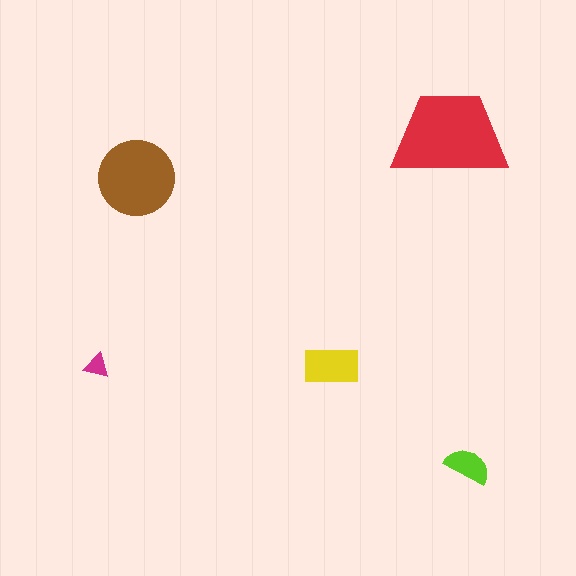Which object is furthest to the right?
The lime semicircle is rightmost.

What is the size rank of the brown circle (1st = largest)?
2nd.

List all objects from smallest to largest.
The magenta triangle, the lime semicircle, the yellow rectangle, the brown circle, the red trapezoid.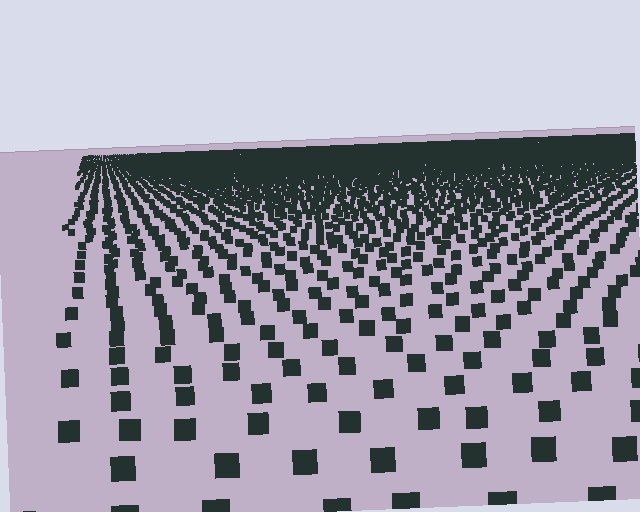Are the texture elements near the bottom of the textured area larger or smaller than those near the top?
Larger. Near the bottom, elements are closer to the viewer and appear at a bigger on-screen size.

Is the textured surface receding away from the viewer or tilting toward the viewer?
The surface is receding away from the viewer. Texture elements get smaller and denser toward the top.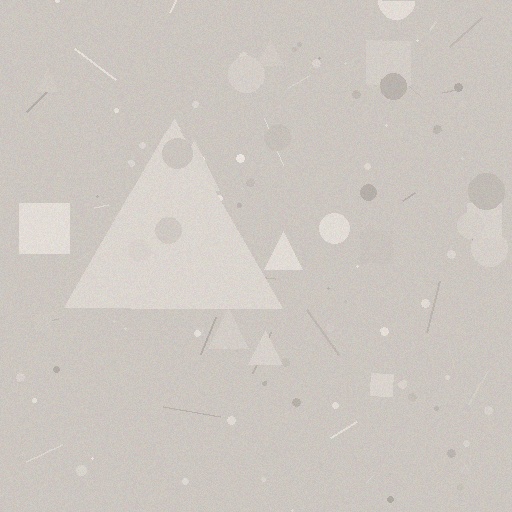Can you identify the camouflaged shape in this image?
The camouflaged shape is a triangle.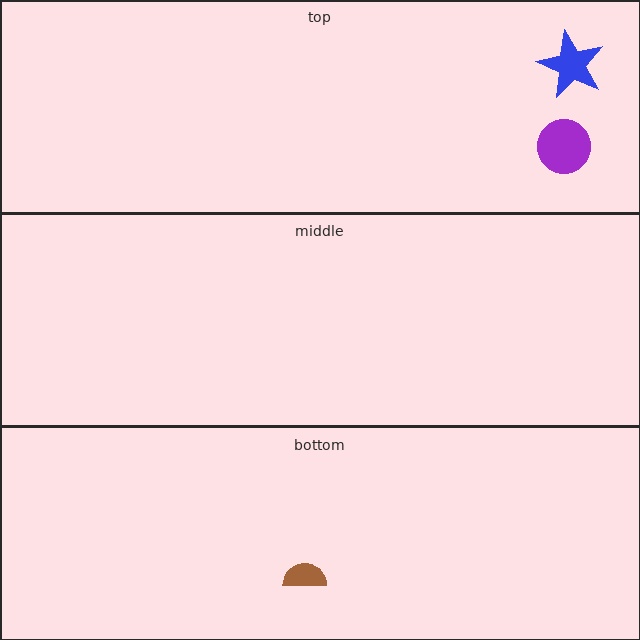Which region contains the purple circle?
The top region.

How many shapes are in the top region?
2.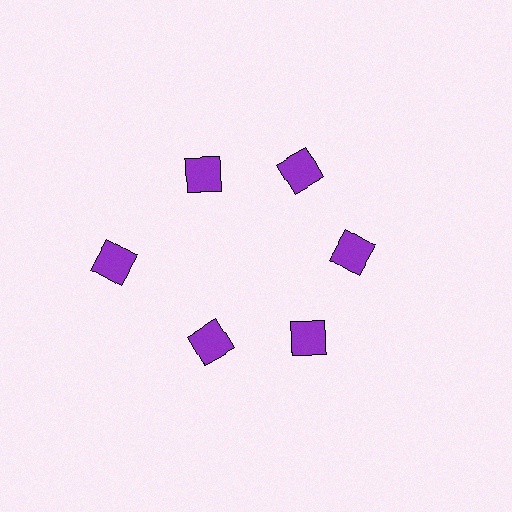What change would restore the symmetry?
The symmetry would be restored by moving it inward, back onto the ring so that all 6 diamonds sit at equal angles and equal distance from the center.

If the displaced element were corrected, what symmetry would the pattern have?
It would have 6-fold rotational symmetry — the pattern would map onto itself every 60 degrees.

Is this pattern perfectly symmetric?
No. The 6 purple diamonds are arranged in a ring, but one element near the 9 o'clock position is pushed outward from the center, breaking the 6-fold rotational symmetry.